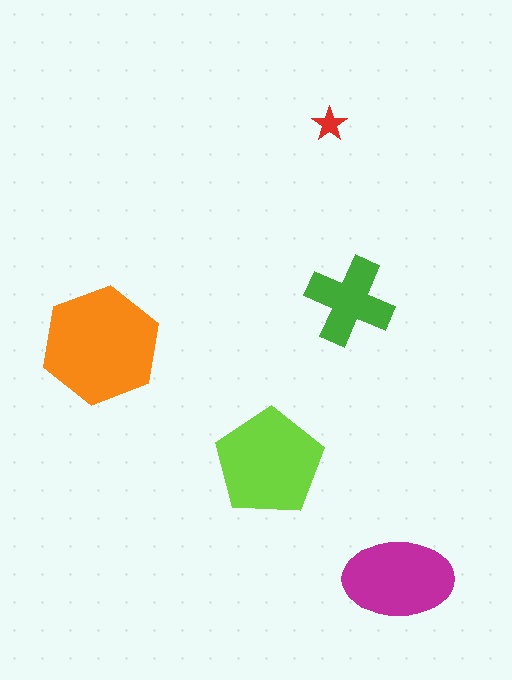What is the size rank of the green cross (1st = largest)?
4th.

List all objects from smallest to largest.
The red star, the green cross, the magenta ellipse, the lime pentagon, the orange hexagon.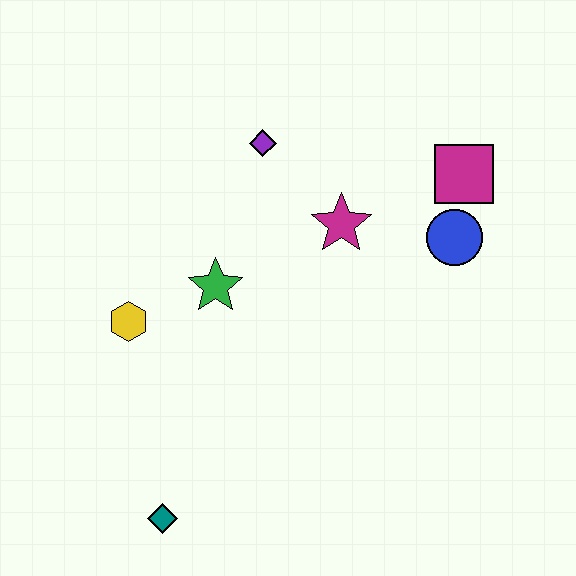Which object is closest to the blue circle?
The magenta square is closest to the blue circle.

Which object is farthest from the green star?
The magenta square is farthest from the green star.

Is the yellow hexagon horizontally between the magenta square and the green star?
No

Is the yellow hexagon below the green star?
Yes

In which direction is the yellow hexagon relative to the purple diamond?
The yellow hexagon is below the purple diamond.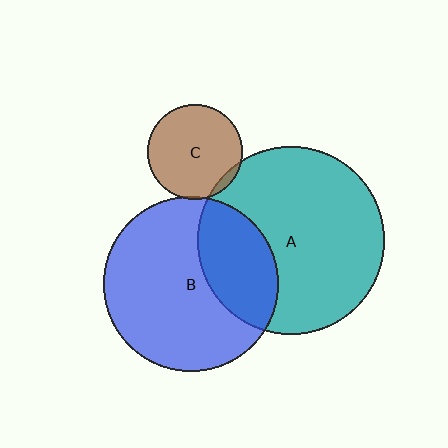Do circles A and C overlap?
Yes.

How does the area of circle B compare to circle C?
Approximately 3.4 times.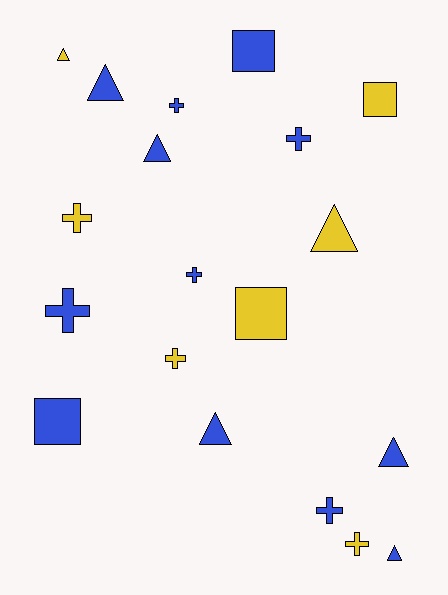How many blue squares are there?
There are 2 blue squares.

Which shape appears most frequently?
Cross, with 8 objects.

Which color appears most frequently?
Blue, with 12 objects.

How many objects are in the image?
There are 19 objects.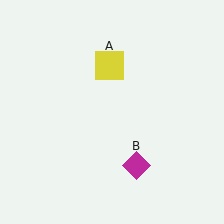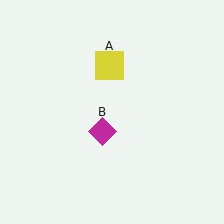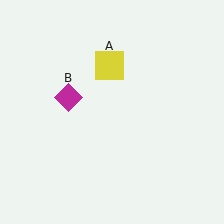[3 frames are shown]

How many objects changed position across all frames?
1 object changed position: magenta diamond (object B).